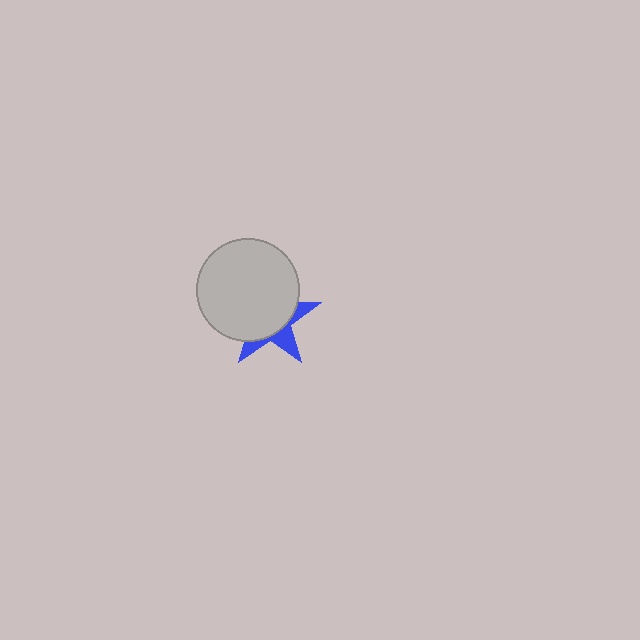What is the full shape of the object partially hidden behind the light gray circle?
The partially hidden object is a blue star.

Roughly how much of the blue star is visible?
A small part of it is visible (roughly 33%).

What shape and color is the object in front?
The object in front is a light gray circle.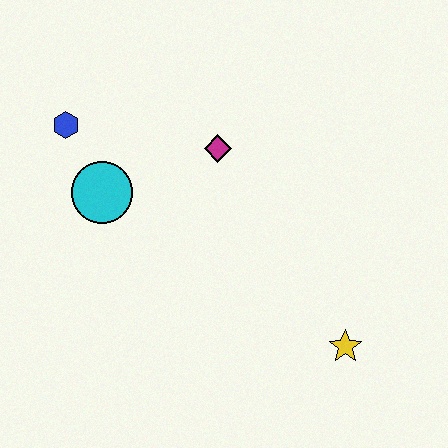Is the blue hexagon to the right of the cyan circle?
No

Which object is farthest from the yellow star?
The blue hexagon is farthest from the yellow star.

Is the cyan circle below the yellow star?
No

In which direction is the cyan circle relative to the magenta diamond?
The cyan circle is to the left of the magenta diamond.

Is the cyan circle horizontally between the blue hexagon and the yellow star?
Yes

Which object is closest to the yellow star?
The magenta diamond is closest to the yellow star.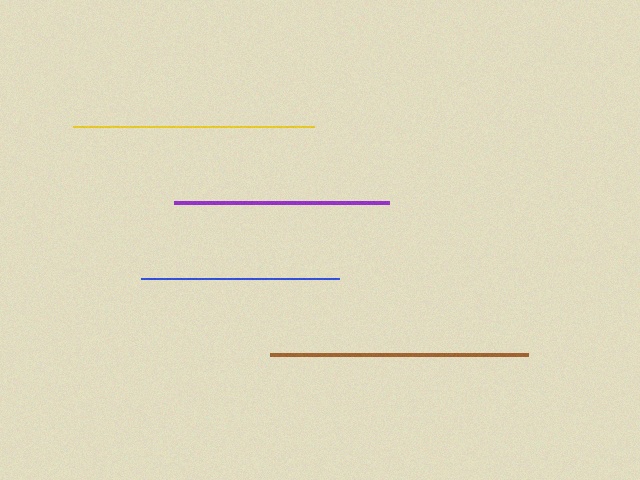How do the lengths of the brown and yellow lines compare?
The brown and yellow lines are approximately the same length.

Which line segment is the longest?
The brown line is the longest at approximately 258 pixels.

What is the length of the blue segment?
The blue segment is approximately 199 pixels long.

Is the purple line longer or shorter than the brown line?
The brown line is longer than the purple line.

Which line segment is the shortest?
The blue line is the shortest at approximately 199 pixels.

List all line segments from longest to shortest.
From longest to shortest: brown, yellow, purple, blue.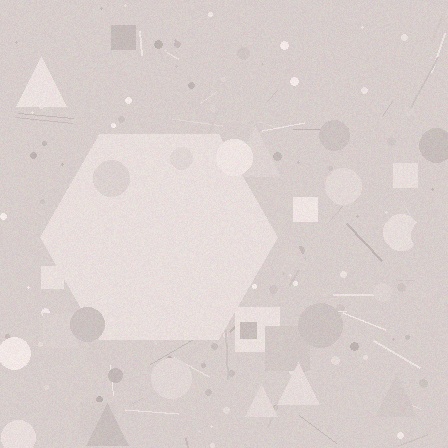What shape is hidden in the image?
A hexagon is hidden in the image.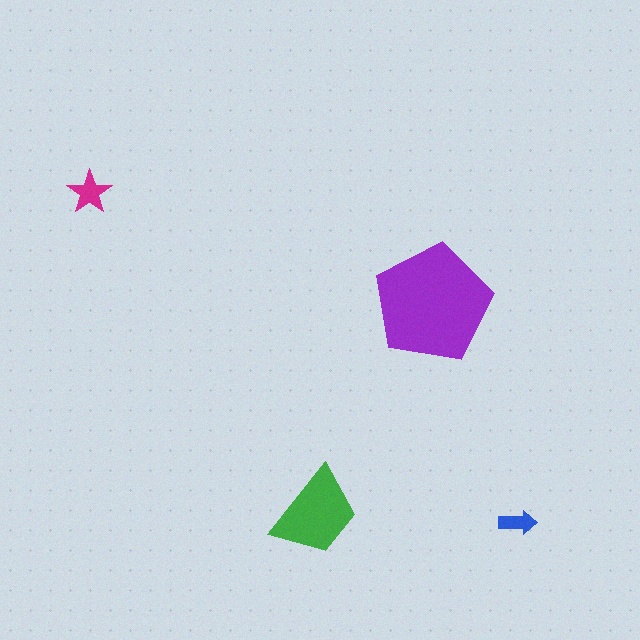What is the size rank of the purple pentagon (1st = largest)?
1st.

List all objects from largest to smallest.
The purple pentagon, the green trapezoid, the magenta star, the blue arrow.